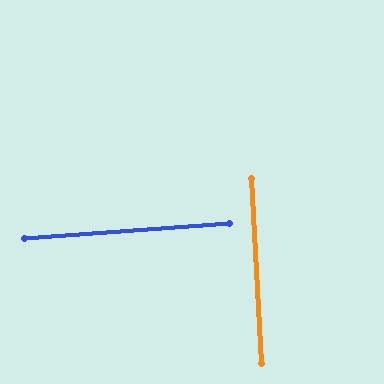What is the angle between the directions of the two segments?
Approximately 89 degrees.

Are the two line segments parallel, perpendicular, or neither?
Perpendicular — they meet at approximately 89°.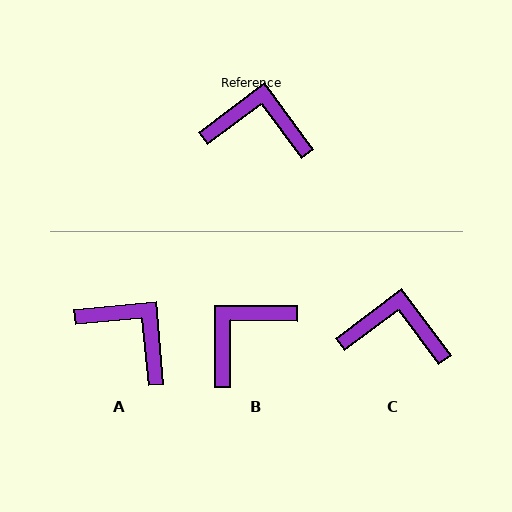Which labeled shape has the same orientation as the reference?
C.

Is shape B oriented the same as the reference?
No, it is off by about 53 degrees.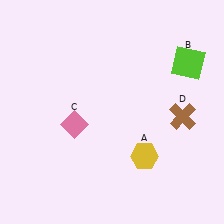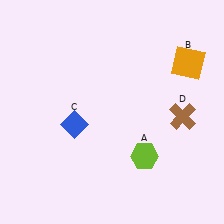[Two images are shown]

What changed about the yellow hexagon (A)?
In Image 1, A is yellow. In Image 2, it changed to lime.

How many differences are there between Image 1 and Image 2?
There are 3 differences between the two images.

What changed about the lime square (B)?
In Image 1, B is lime. In Image 2, it changed to orange.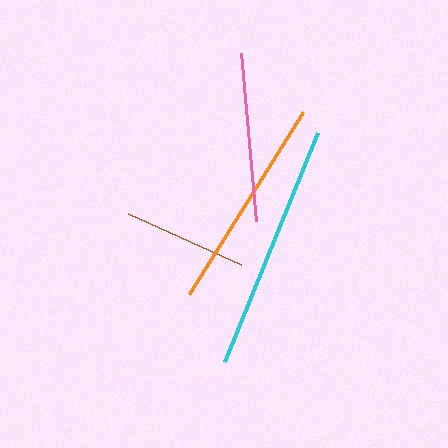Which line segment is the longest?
The cyan line is the longest at approximately 248 pixels.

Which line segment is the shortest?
The brown line is the shortest at approximately 123 pixels.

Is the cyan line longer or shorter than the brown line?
The cyan line is longer than the brown line.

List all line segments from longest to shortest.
From longest to shortest: cyan, orange, pink, brown.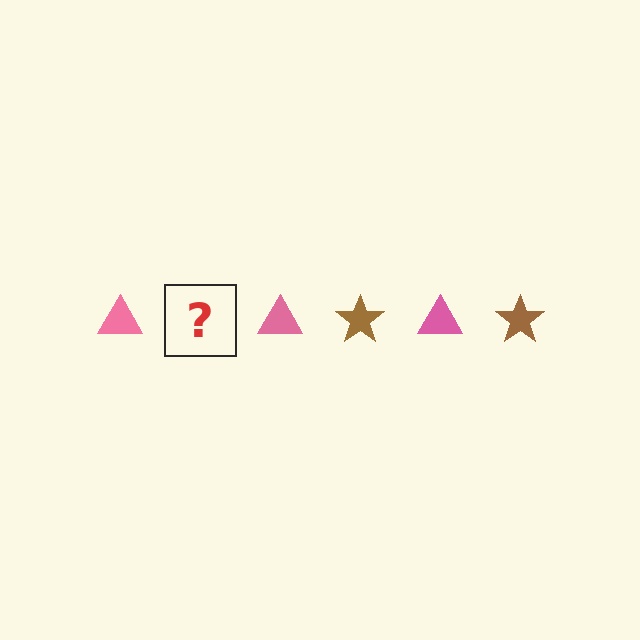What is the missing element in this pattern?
The missing element is a brown star.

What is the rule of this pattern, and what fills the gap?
The rule is that the pattern alternates between pink triangle and brown star. The gap should be filled with a brown star.